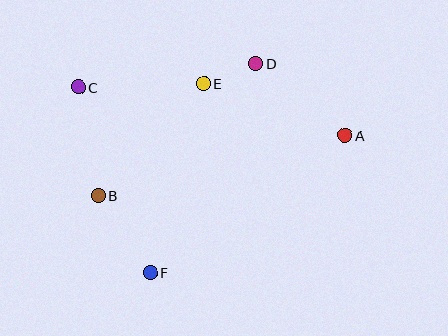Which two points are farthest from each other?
Points A and C are farthest from each other.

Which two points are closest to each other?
Points D and E are closest to each other.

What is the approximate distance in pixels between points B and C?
The distance between B and C is approximately 110 pixels.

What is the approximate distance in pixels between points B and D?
The distance between B and D is approximately 205 pixels.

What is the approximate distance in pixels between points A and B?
The distance between A and B is approximately 254 pixels.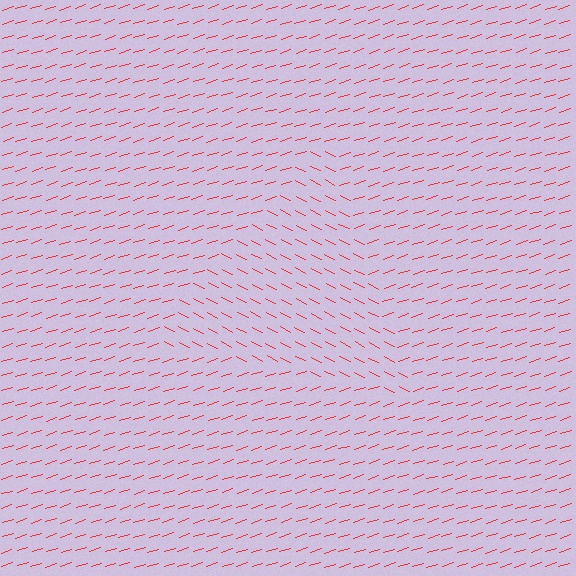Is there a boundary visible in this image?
Yes, there is a texture boundary formed by a change in line orientation.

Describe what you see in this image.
The image is filled with small red line segments. A triangle region in the image has lines oriented differently from the surrounding lines, creating a visible texture boundary.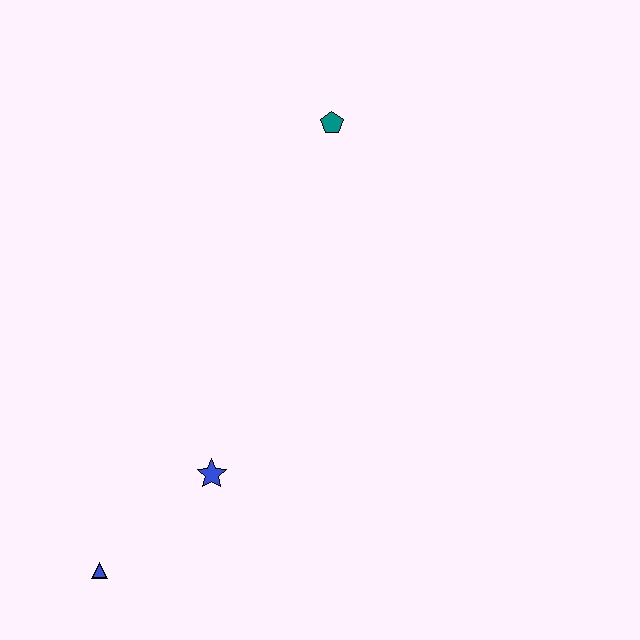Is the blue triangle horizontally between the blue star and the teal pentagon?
No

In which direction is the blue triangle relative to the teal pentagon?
The blue triangle is below the teal pentagon.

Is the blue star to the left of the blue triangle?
No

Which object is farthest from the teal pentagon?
The blue triangle is farthest from the teal pentagon.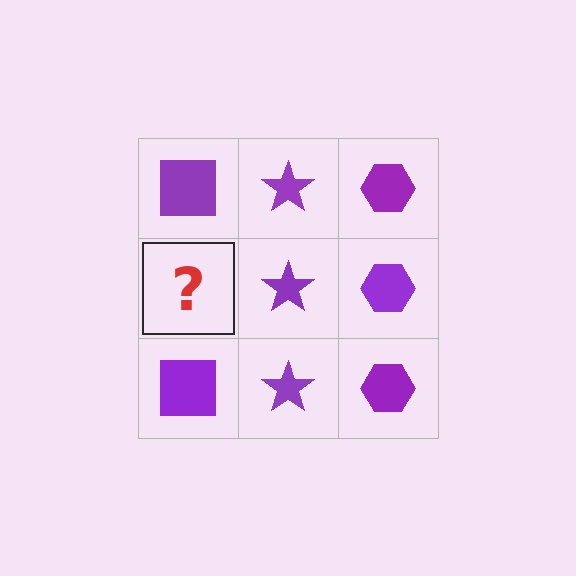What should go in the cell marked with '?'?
The missing cell should contain a purple square.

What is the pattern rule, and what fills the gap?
The rule is that each column has a consistent shape. The gap should be filled with a purple square.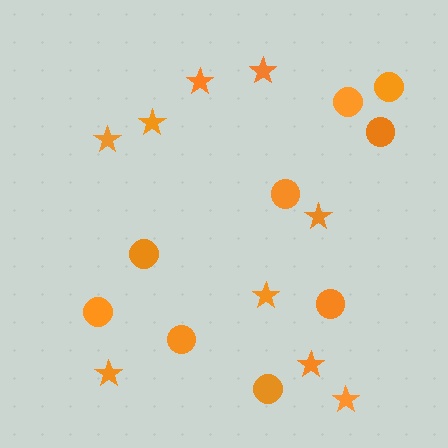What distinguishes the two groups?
There are 2 groups: one group of circles (9) and one group of stars (9).